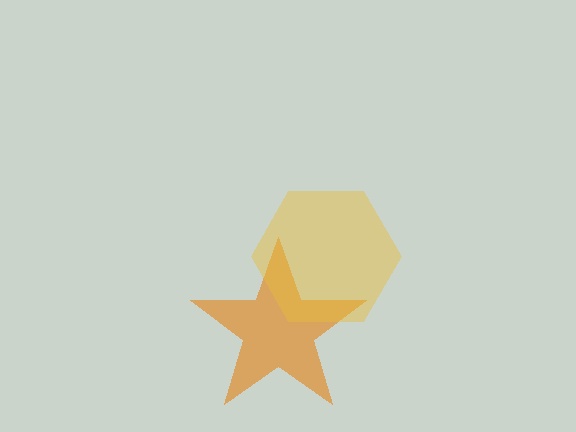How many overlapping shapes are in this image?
There are 2 overlapping shapes in the image.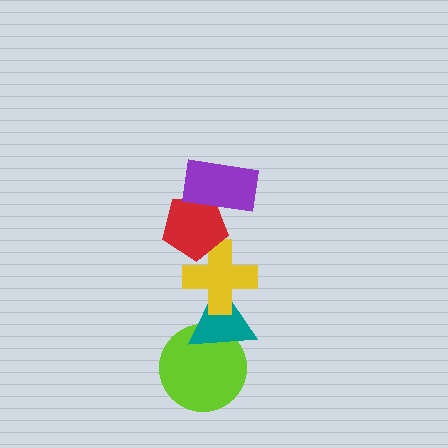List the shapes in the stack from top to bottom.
From top to bottom: the purple rectangle, the red pentagon, the yellow cross, the teal triangle, the lime circle.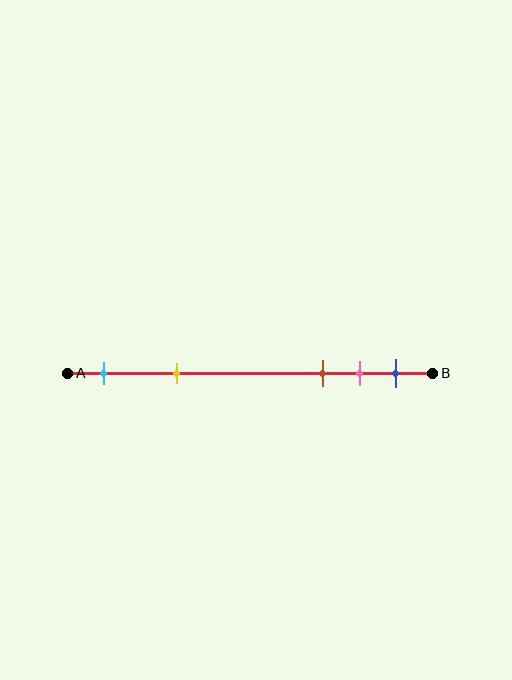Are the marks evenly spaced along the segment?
No, the marks are not evenly spaced.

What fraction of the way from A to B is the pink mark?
The pink mark is approximately 80% (0.8) of the way from A to B.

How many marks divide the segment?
There are 5 marks dividing the segment.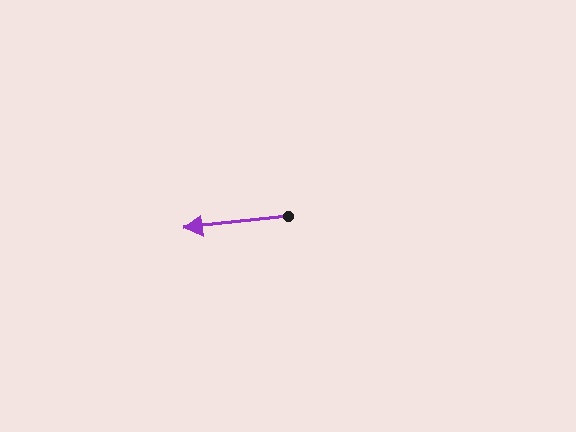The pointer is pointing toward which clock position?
Roughly 9 o'clock.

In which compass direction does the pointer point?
West.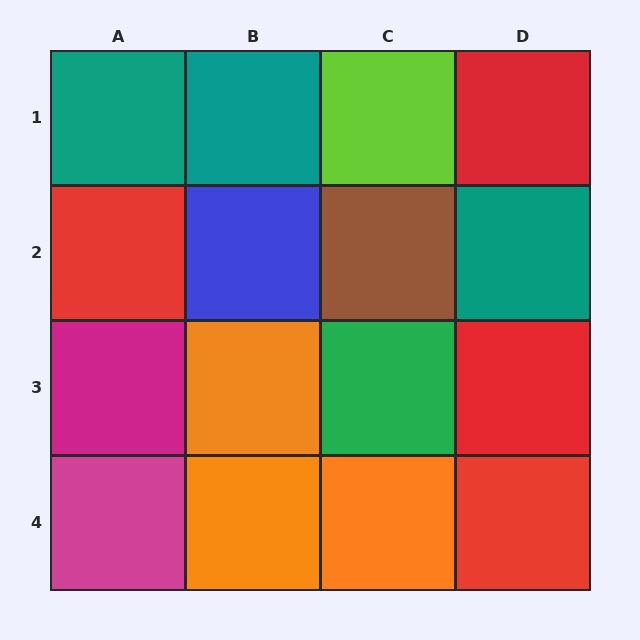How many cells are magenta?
2 cells are magenta.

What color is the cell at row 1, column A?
Teal.